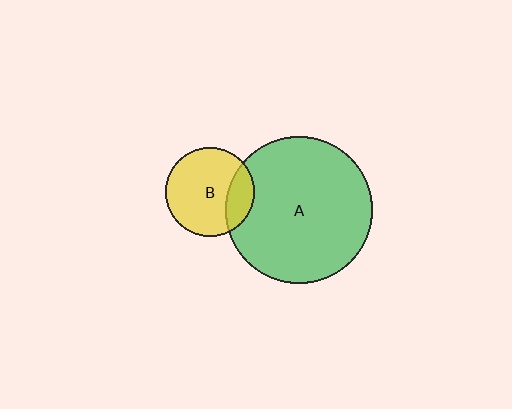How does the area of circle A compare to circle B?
Approximately 2.7 times.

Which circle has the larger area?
Circle A (green).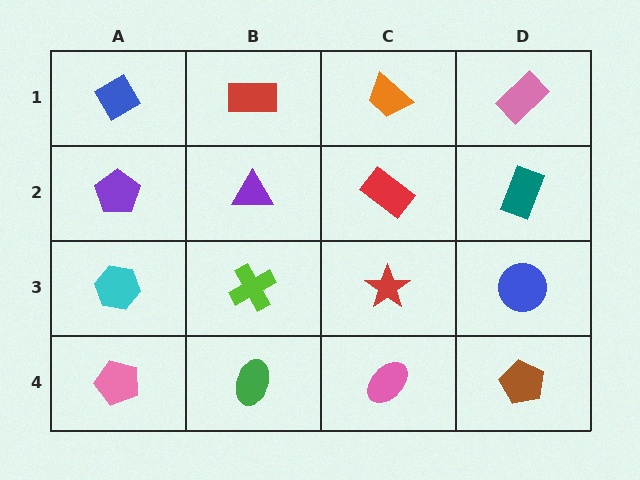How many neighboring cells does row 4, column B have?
3.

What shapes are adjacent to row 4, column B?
A lime cross (row 3, column B), a pink pentagon (row 4, column A), a pink ellipse (row 4, column C).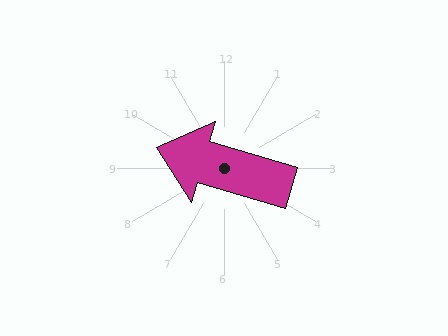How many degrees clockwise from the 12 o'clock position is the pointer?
Approximately 287 degrees.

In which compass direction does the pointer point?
West.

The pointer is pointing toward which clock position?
Roughly 10 o'clock.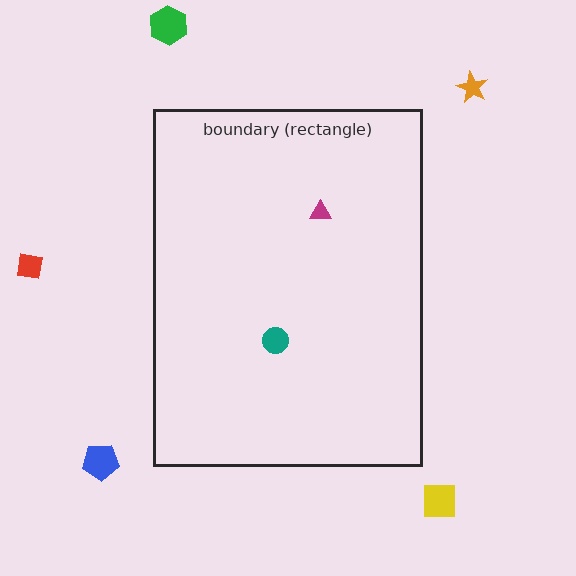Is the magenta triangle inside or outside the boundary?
Inside.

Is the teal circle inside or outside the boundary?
Inside.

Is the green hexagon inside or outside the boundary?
Outside.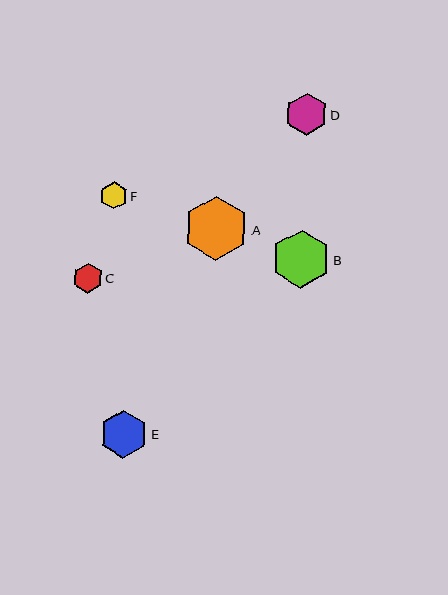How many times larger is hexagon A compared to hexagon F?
Hexagon A is approximately 2.3 times the size of hexagon F.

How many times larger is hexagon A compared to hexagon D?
Hexagon A is approximately 1.5 times the size of hexagon D.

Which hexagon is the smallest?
Hexagon F is the smallest with a size of approximately 27 pixels.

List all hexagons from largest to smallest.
From largest to smallest: A, B, E, D, C, F.